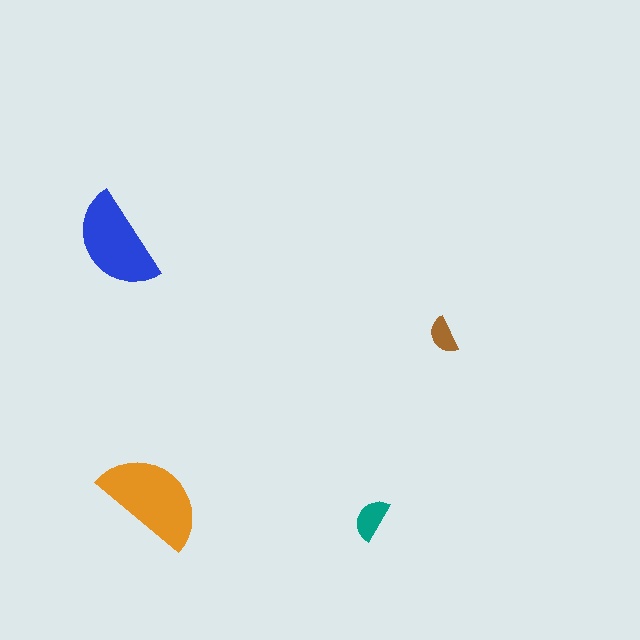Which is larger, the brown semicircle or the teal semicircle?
The teal one.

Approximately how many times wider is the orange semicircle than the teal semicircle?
About 2.5 times wider.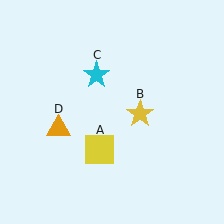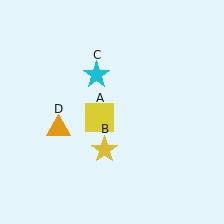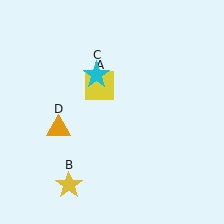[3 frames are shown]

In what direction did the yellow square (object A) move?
The yellow square (object A) moved up.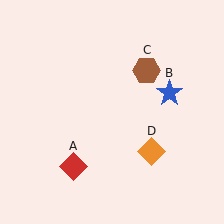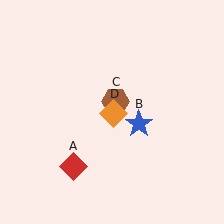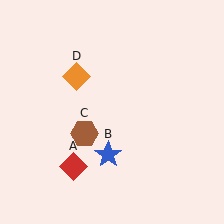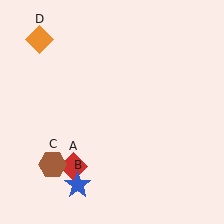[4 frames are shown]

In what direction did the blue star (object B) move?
The blue star (object B) moved down and to the left.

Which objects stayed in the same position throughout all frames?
Red diamond (object A) remained stationary.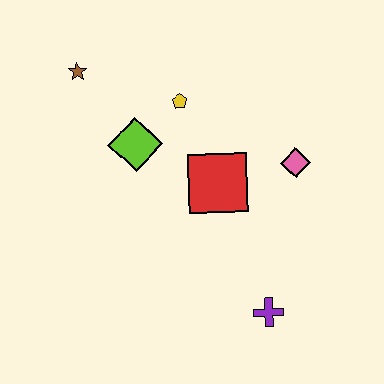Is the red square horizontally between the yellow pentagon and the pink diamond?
Yes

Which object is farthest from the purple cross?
The brown star is farthest from the purple cross.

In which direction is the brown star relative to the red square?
The brown star is to the left of the red square.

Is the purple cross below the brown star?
Yes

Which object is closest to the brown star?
The lime diamond is closest to the brown star.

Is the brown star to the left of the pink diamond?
Yes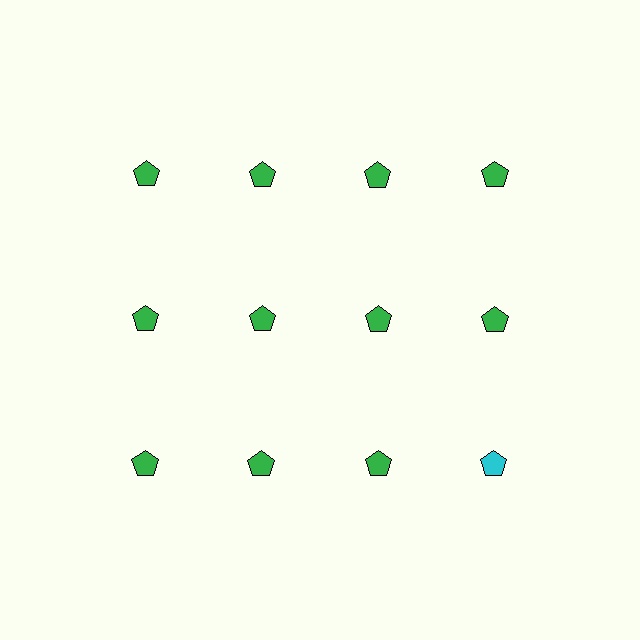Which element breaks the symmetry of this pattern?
The cyan pentagon in the third row, second from right column breaks the symmetry. All other shapes are green pentagons.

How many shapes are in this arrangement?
There are 12 shapes arranged in a grid pattern.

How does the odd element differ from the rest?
It has a different color: cyan instead of green.